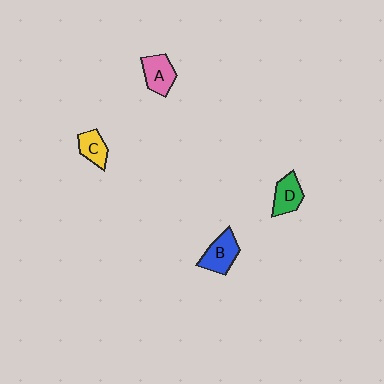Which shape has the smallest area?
Shape C (yellow).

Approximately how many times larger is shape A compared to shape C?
Approximately 1.2 times.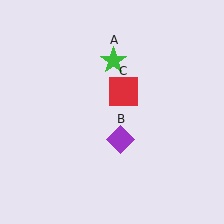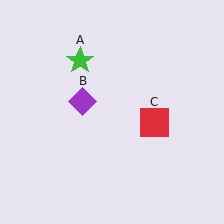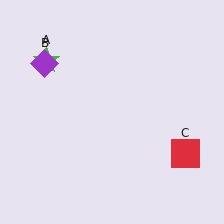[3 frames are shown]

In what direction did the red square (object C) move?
The red square (object C) moved down and to the right.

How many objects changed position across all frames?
3 objects changed position: green star (object A), purple diamond (object B), red square (object C).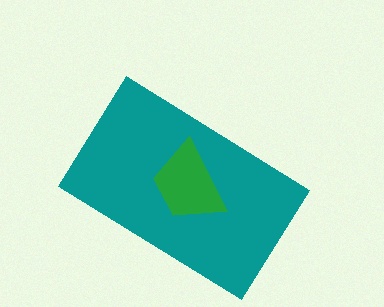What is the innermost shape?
The green trapezoid.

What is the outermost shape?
The teal rectangle.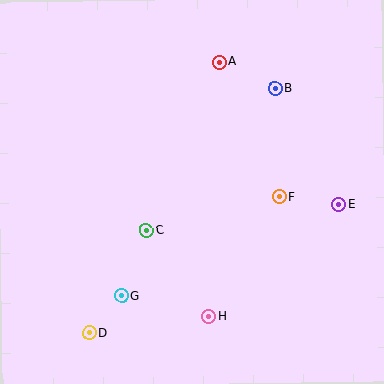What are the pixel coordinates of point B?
Point B is at (275, 88).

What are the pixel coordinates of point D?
Point D is at (89, 333).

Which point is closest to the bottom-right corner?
Point E is closest to the bottom-right corner.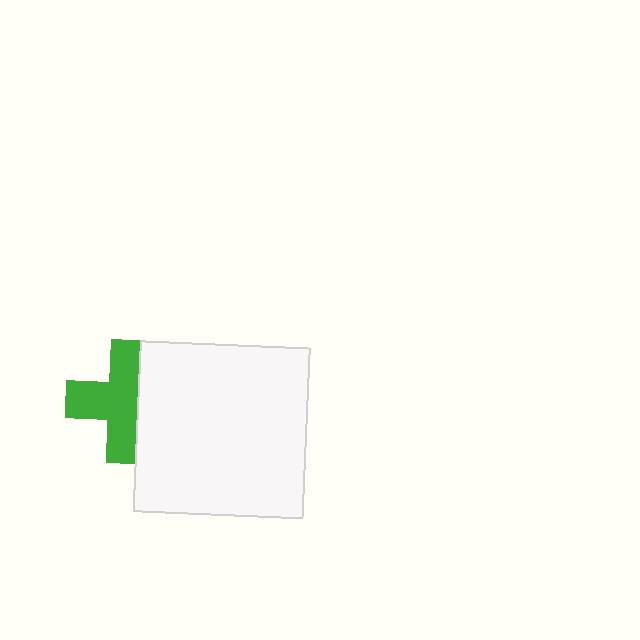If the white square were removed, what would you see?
You would see the complete green cross.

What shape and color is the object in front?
The object in front is a white square.